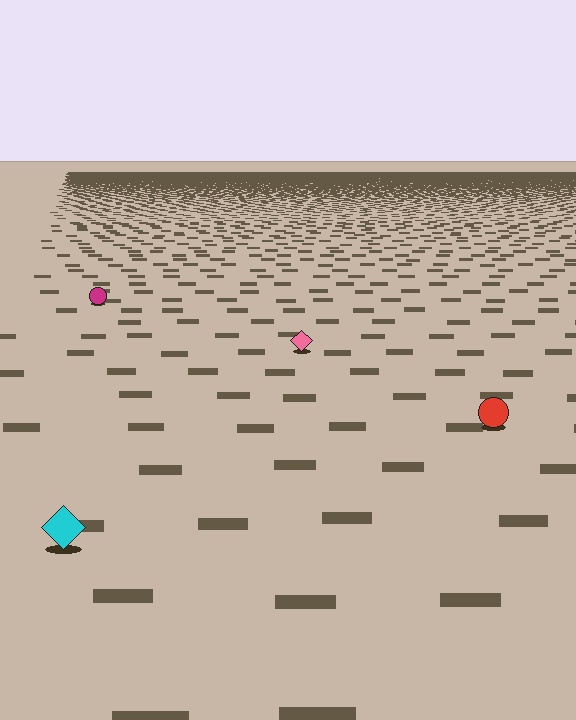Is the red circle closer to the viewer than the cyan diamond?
No. The cyan diamond is closer — you can tell from the texture gradient: the ground texture is coarser near it.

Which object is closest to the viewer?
The cyan diamond is closest. The texture marks near it are larger and more spread out.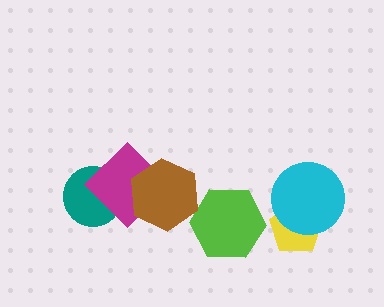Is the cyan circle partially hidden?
No, no other shape covers it.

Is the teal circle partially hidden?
Yes, it is partially covered by another shape.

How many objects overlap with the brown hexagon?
1 object overlaps with the brown hexagon.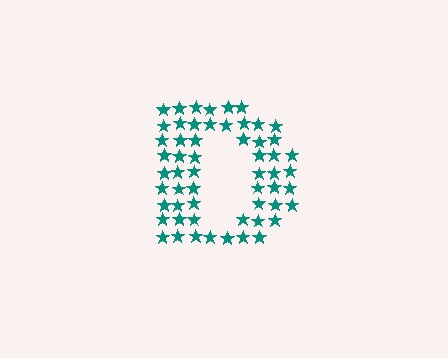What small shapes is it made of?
It is made of small stars.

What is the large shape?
The large shape is the letter D.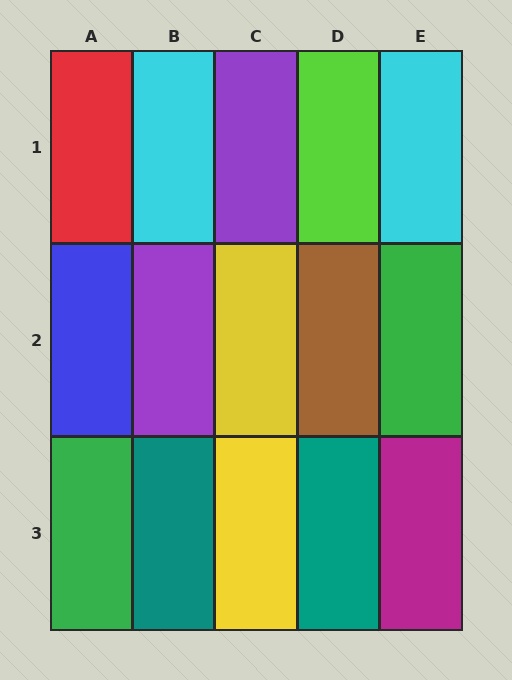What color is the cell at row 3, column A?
Green.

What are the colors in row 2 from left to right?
Blue, purple, yellow, brown, green.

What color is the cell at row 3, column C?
Yellow.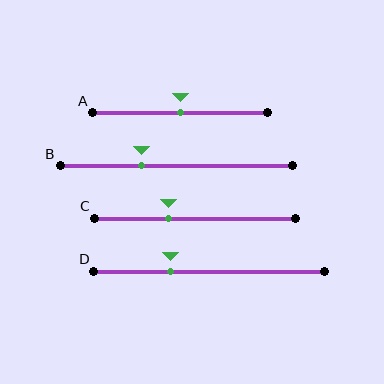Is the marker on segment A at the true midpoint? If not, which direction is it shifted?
Yes, the marker on segment A is at the true midpoint.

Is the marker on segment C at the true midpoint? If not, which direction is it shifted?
No, the marker on segment C is shifted to the left by about 13% of the segment length.